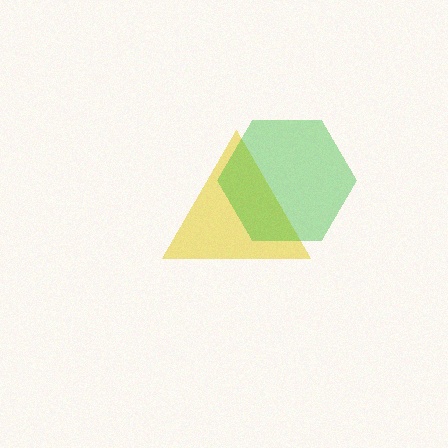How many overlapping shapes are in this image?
There are 2 overlapping shapes in the image.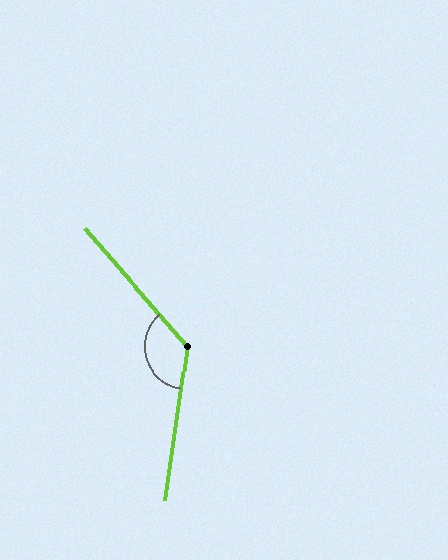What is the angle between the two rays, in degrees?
Approximately 130 degrees.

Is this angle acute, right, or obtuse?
It is obtuse.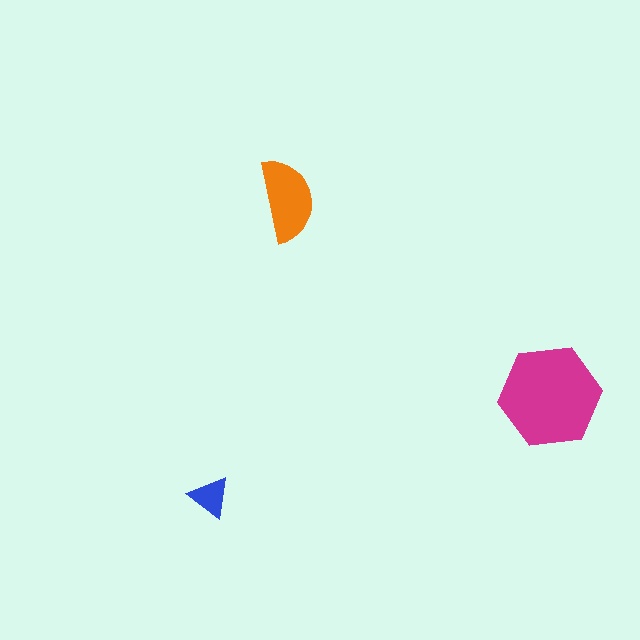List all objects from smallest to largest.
The blue triangle, the orange semicircle, the magenta hexagon.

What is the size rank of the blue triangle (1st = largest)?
3rd.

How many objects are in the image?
There are 3 objects in the image.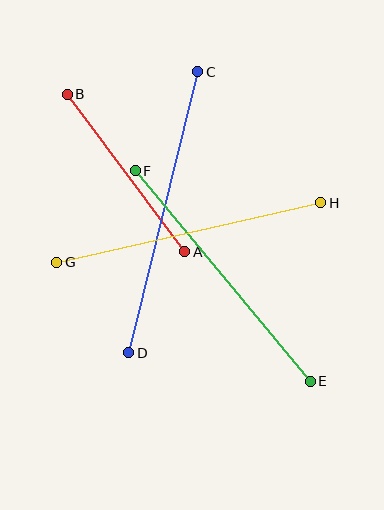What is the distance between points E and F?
The distance is approximately 274 pixels.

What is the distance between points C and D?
The distance is approximately 289 pixels.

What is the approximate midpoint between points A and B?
The midpoint is at approximately (126, 173) pixels.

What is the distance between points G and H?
The distance is approximately 271 pixels.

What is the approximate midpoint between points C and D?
The midpoint is at approximately (163, 212) pixels.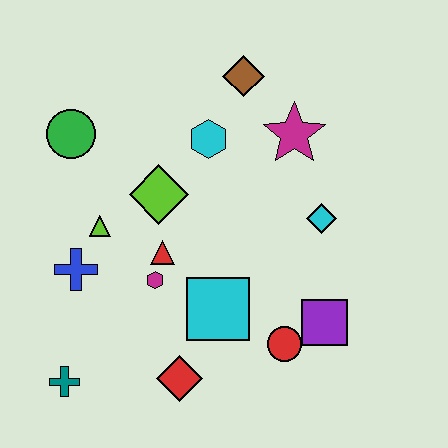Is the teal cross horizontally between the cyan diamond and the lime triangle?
No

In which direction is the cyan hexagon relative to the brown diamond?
The cyan hexagon is below the brown diamond.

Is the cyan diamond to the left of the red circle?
No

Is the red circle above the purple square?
No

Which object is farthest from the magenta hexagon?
The brown diamond is farthest from the magenta hexagon.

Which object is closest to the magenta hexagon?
The red triangle is closest to the magenta hexagon.